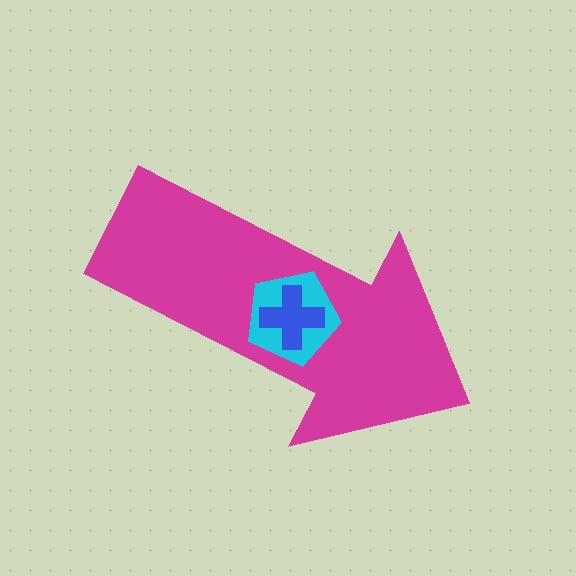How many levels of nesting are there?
3.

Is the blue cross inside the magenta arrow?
Yes.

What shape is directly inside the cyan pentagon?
The blue cross.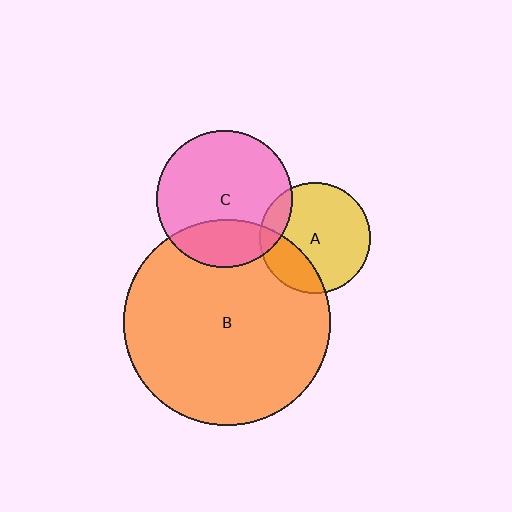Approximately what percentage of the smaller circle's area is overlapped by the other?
Approximately 25%.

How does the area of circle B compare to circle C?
Approximately 2.3 times.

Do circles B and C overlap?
Yes.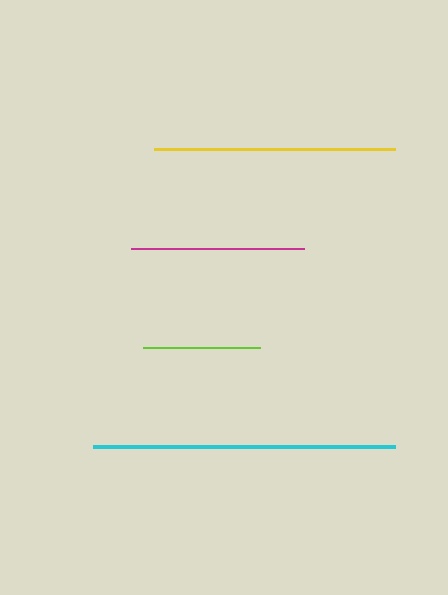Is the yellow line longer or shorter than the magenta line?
The yellow line is longer than the magenta line.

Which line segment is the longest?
The cyan line is the longest at approximately 302 pixels.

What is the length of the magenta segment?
The magenta segment is approximately 173 pixels long.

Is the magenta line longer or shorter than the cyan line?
The cyan line is longer than the magenta line.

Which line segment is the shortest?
The lime line is the shortest at approximately 118 pixels.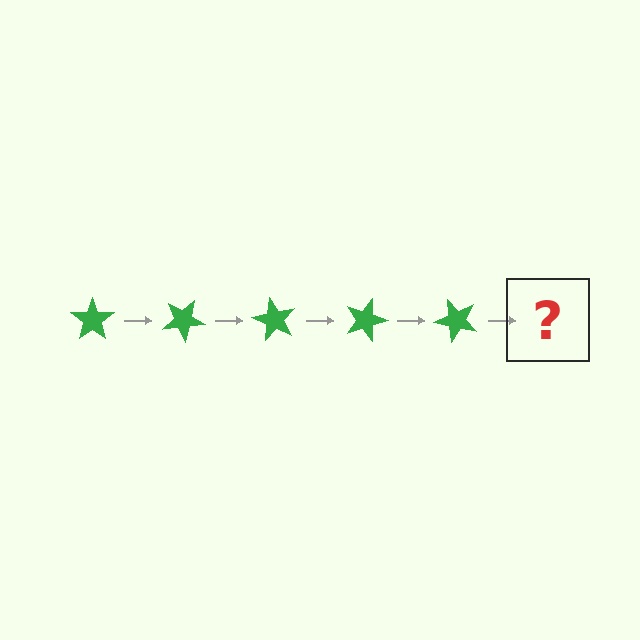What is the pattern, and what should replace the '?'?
The pattern is that the star rotates 30 degrees each step. The '?' should be a green star rotated 150 degrees.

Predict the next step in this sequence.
The next step is a green star rotated 150 degrees.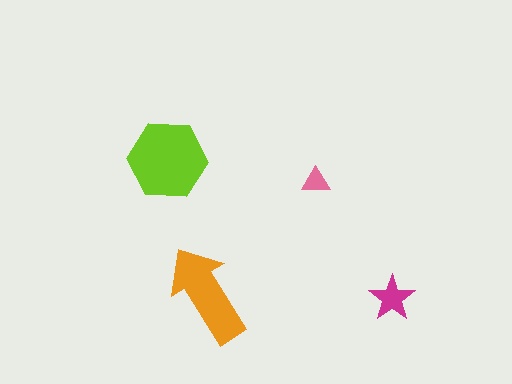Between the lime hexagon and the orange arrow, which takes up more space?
The lime hexagon.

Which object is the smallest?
The pink triangle.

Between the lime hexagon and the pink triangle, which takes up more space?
The lime hexagon.